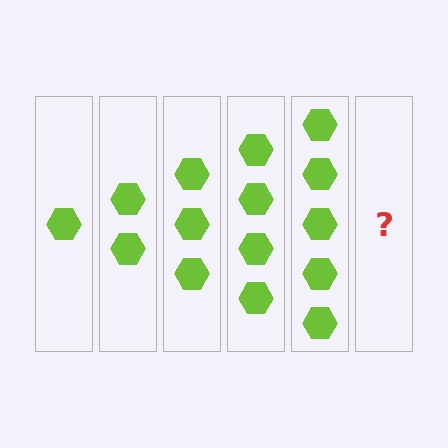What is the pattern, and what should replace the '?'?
The pattern is that each step adds one more hexagon. The '?' should be 6 hexagons.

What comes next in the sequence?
The next element should be 6 hexagons.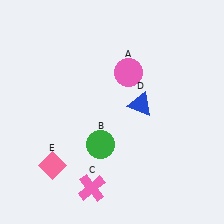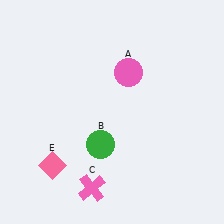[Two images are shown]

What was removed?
The blue triangle (D) was removed in Image 2.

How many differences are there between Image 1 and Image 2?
There is 1 difference between the two images.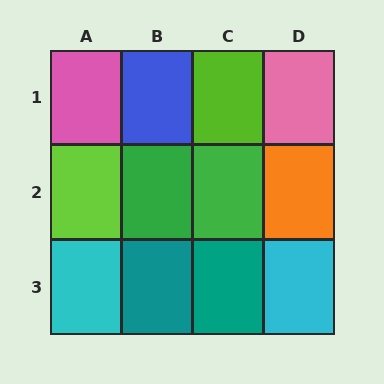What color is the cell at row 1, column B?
Blue.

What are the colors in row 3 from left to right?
Cyan, teal, teal, cyan.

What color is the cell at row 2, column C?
Green.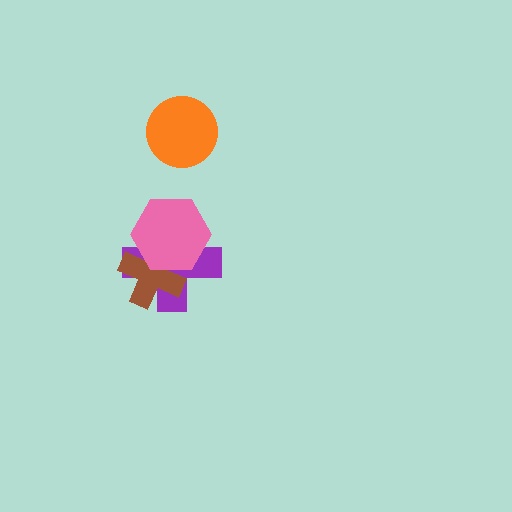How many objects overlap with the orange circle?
0 objects overlap with the orange circle.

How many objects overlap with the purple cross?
2 objects overlap with the purple cross.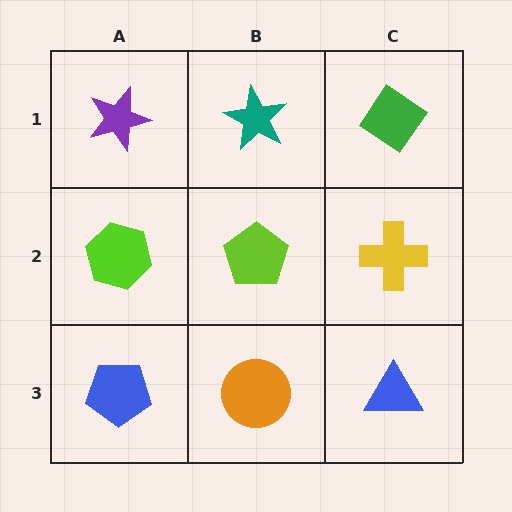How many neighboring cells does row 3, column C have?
2.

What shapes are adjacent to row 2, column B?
A teal star (row 1, column B), an orange circle (row 3, column B), a lime hexagon (row 2, column A), a yellow cross (row 2, column C).